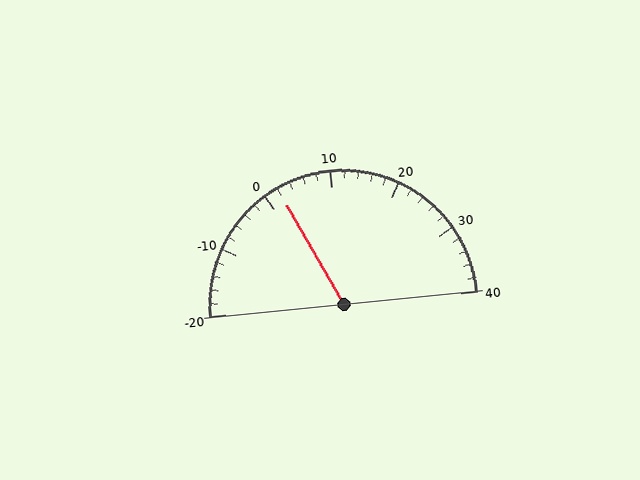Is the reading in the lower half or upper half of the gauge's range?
The reading is in the lower half of the range (-20 to 40).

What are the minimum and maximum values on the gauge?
The gauge ranges from -20 to 40.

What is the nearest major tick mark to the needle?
The nearest major tick mark is 0.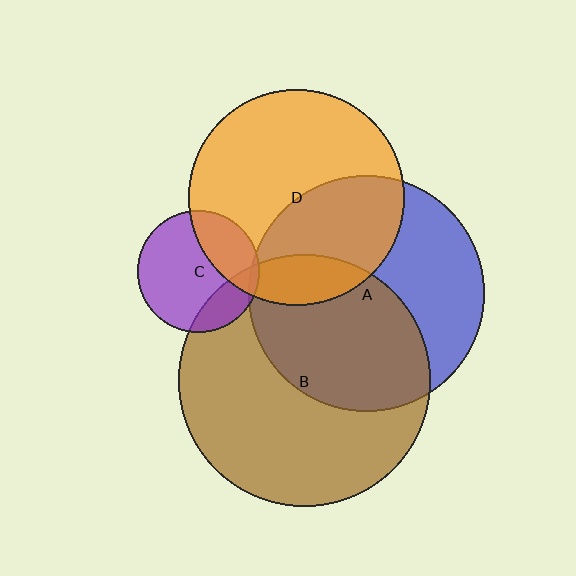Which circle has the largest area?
Circle B (brown).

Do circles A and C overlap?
Yes.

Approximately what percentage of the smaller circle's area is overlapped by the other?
Approximately 5%.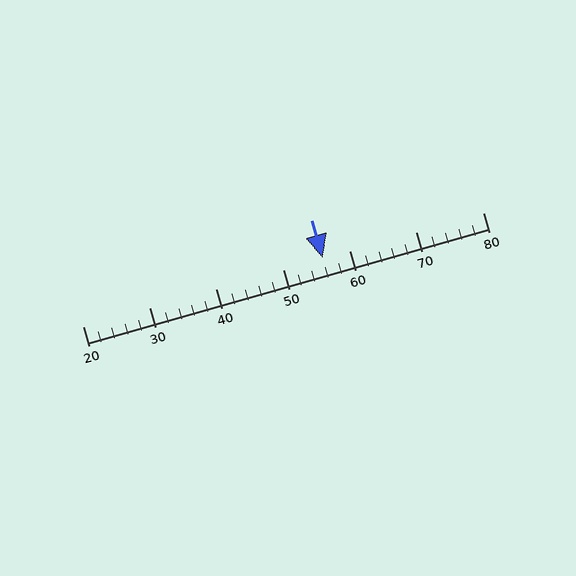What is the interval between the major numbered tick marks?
The major tick marks are spaced 10 units apart.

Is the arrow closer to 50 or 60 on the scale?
The arrow is closer to 60.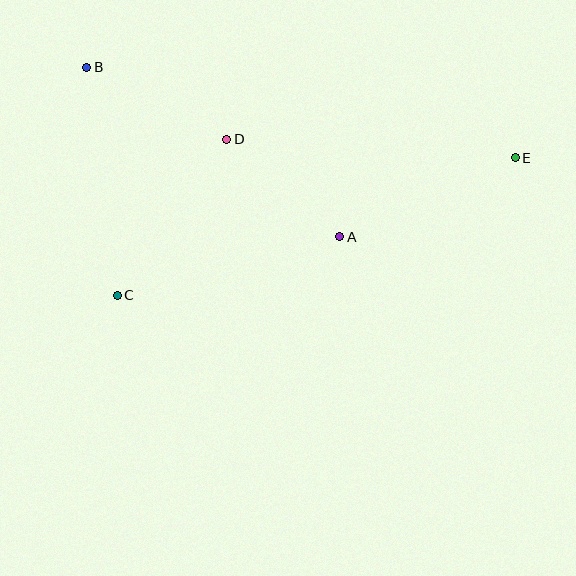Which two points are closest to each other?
Points A and D are closest to each other.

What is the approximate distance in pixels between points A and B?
The distance between A and B is approximately 304 pixels.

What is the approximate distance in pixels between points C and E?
The distance between C and E is approximately 421 pixels.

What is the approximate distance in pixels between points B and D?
The distance between B and D is approximately 157 pixels.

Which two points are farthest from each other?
Points B and E are farthest from each other.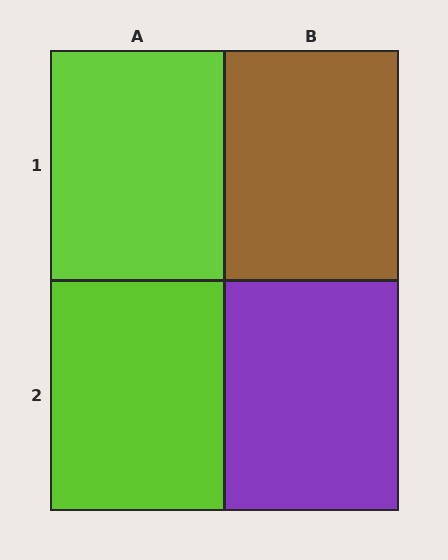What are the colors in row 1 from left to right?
Lime, brown.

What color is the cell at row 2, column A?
Lime.